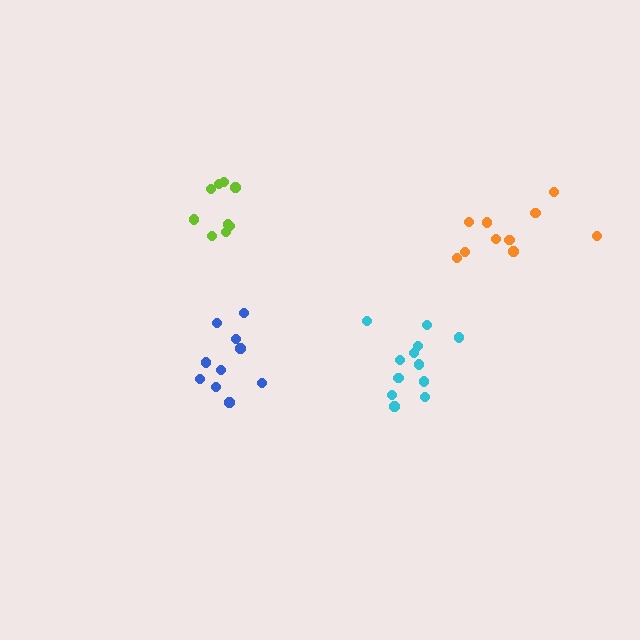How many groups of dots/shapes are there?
There are 4 groups.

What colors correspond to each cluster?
The clusters are colored: orange, blue, cyan, lime.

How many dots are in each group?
Group 1: 10 dots, Group 2: 10 dots, Group 3: 12 dots, Group 4: 9 dots (41 total).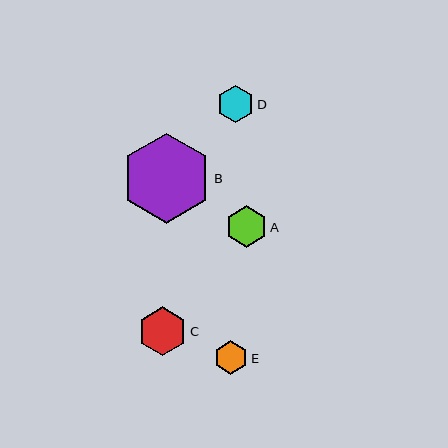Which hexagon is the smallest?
Hexagon E is the smallest with a size of approximately 34 pixels.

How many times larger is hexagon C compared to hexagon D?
Hexagon C is approximately 1.3 times the size of hexagon D.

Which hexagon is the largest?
Hexagon B is the largest with a size of approximately 90 pixels.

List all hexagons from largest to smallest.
From largest to smallest: B, C, A, D, E.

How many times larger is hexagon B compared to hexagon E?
Hexagon B is approximately 2.7 times the size of hexagon E.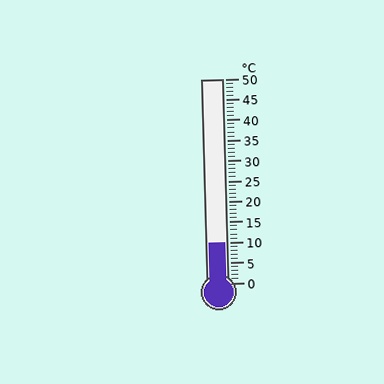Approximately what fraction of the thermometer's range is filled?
The thermometer is filled to approximately 20% of its range.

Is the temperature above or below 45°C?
The temperature is below 45°C.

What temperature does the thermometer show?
The thermometer shows approximately 10°C.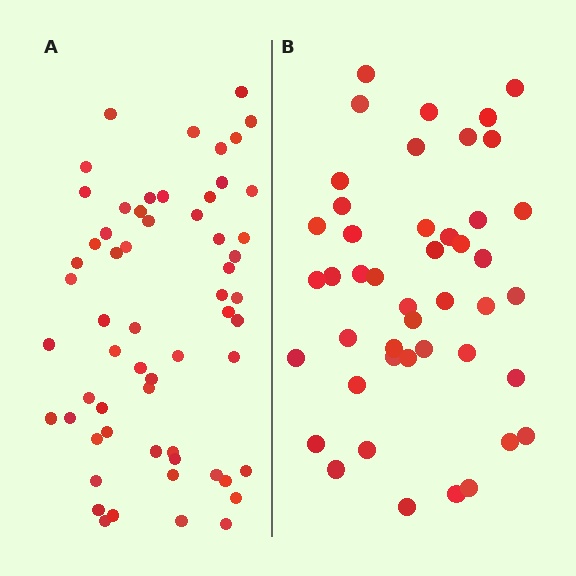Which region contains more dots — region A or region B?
Region A (the left region) has more dots.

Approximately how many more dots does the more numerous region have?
Region A has approximately 15 more dots than region B.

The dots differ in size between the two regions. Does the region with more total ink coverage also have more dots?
No. Region B has more total ink coverage because its dots are larger, but region A actually contains more individual dots. Total area can be misleading — the number of items is what matters here.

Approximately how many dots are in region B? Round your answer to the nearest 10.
About 40 dots. (The exact count is 45, which rounds to 40.)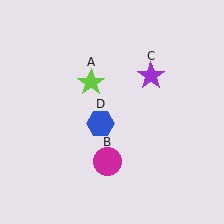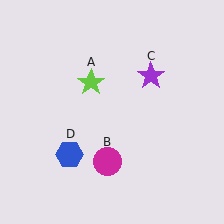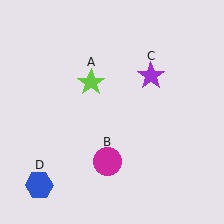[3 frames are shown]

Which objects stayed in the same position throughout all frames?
Lime star (object A) and magenta circle (object B) and purple star (object C) remained stationary.